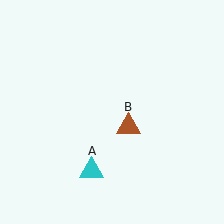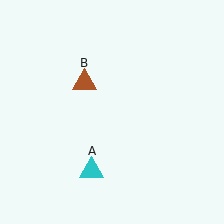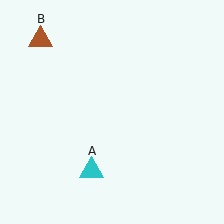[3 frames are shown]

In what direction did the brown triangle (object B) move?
The brown triangle (object B) moved up and to the left.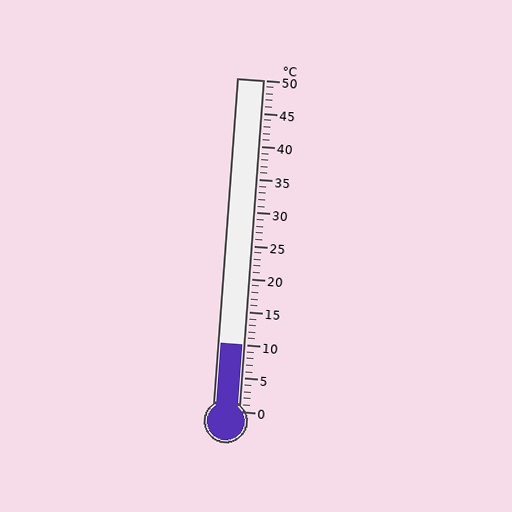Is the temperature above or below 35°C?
The temperature is below 35°C.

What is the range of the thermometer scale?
The thermometer scale ranges from 0°C to 50°C.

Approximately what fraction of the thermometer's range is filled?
The thermometer is filled to approximately 20% of its range.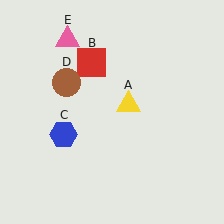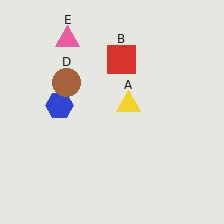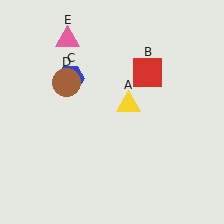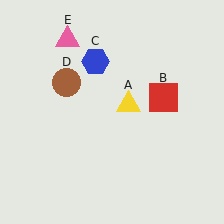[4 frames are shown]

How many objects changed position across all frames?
2 objects changed position: red square (object B), blue hexagon (object C).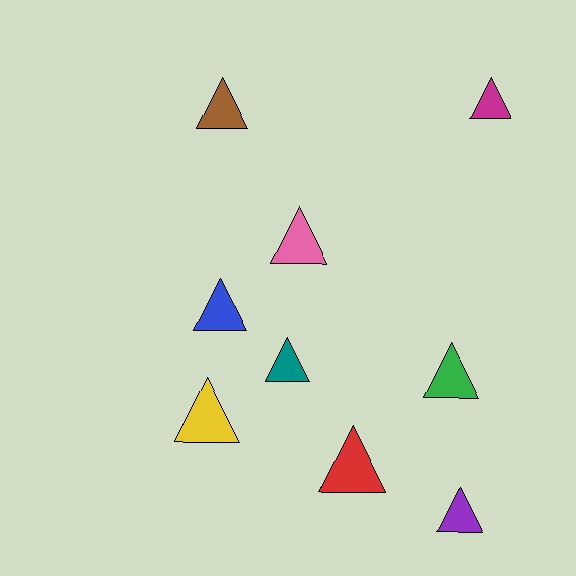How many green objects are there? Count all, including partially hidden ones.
There is 1 green object.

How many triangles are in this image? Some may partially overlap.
There are 9 triangles.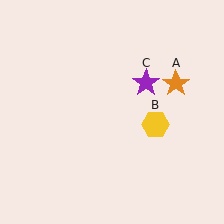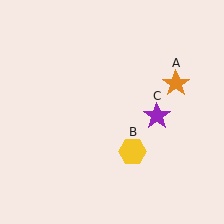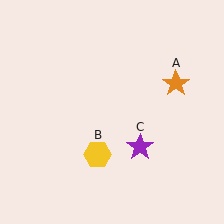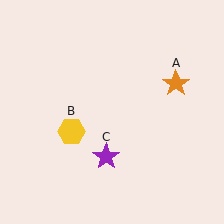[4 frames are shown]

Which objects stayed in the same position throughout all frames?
Orange star (object A) remained stationary.